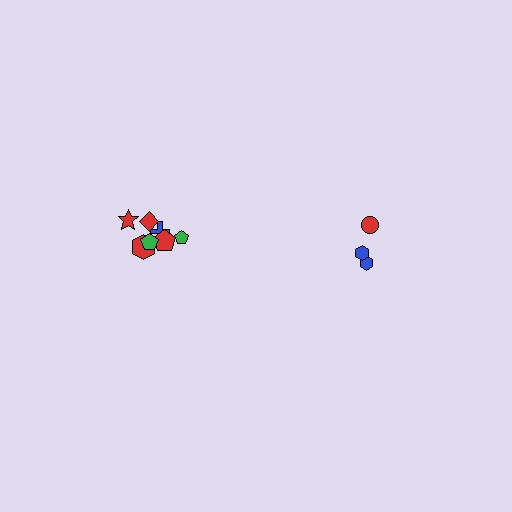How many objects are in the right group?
There are 3 objects.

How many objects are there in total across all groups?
There are 10 objects.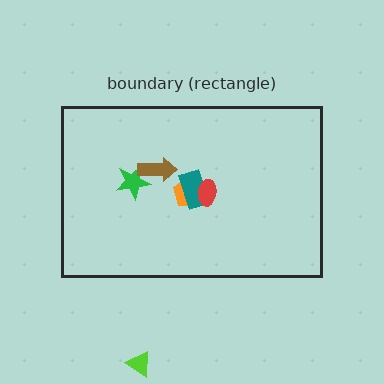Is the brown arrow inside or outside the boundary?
Inside.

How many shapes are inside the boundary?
5 inside, 1 outside.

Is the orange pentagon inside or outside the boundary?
Inside.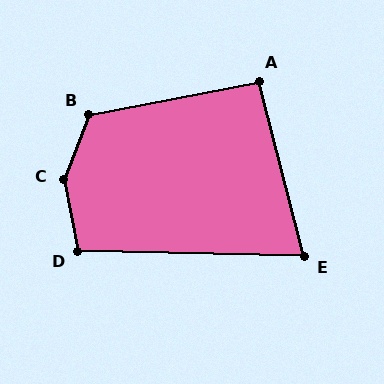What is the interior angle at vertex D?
Approximately 102 degrees (obtuse).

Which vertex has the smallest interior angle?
E, at approximately 74 degrees.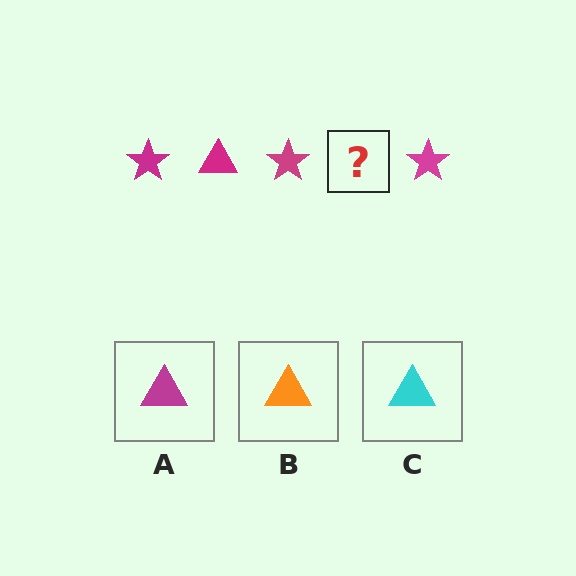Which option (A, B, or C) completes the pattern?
A.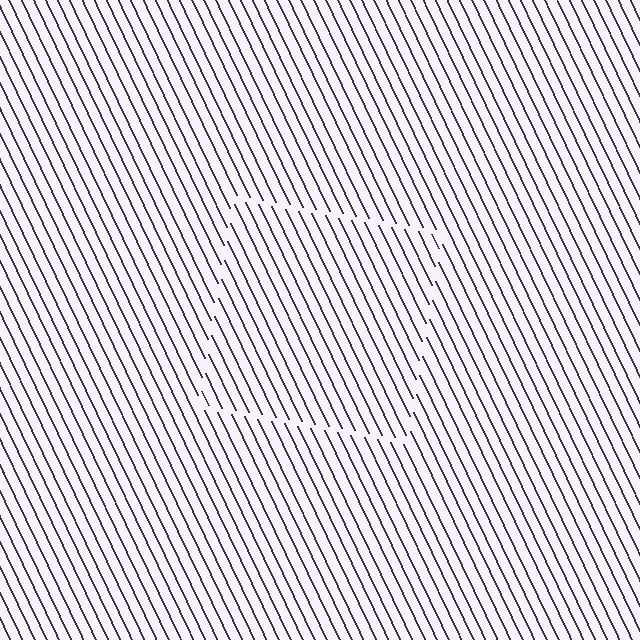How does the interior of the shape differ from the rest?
The interior of the shape contains the same grating, shifted by half a period — the contour is defined by the phase discontinuity where line-ends from the inner and outer gratings abut.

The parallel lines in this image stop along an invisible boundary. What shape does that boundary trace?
An illusory square. The interior of the shape contains the same grating, shifted by half a period — the contour is defined by the phase discontinuity where line-ends from the inner and outer gratings abut.